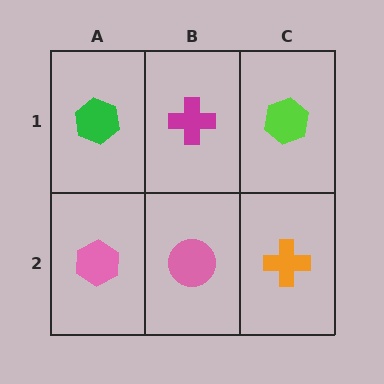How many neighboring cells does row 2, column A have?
2.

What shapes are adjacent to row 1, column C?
An orange cross (row 2, column C), a magenta cross (row 1, column B).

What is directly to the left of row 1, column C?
A magenta cross.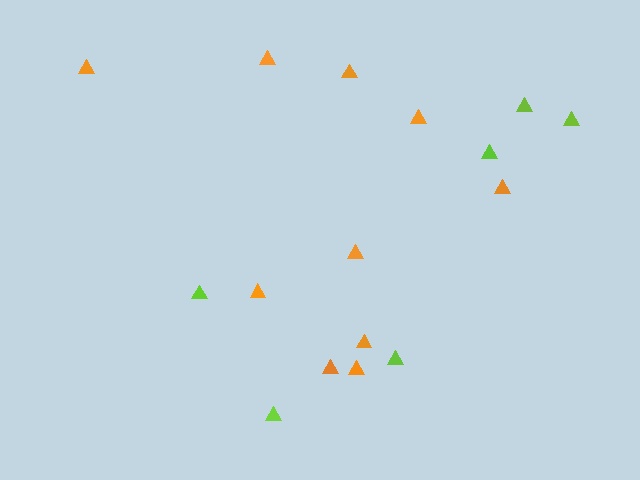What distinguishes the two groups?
There are 2 groups: one group of lime triangles (6) and one group of orange triangles (10).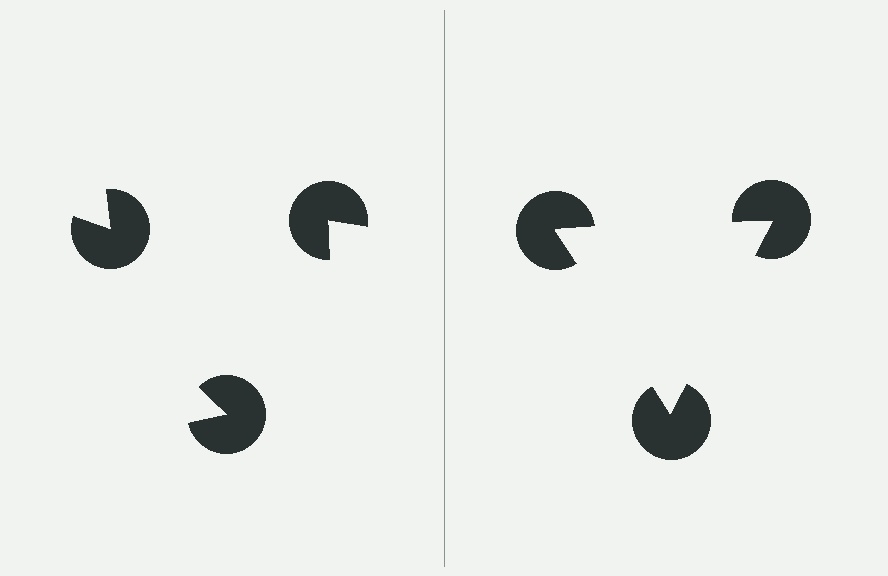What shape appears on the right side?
An illusory triangle.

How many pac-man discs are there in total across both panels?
6 — 3 on each side.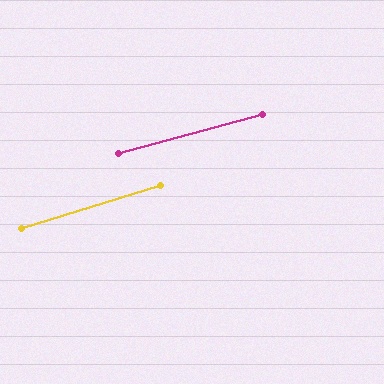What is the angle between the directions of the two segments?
Approximately 2 degrees.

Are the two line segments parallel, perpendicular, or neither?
Parallel — their directions differ by only 1.8°.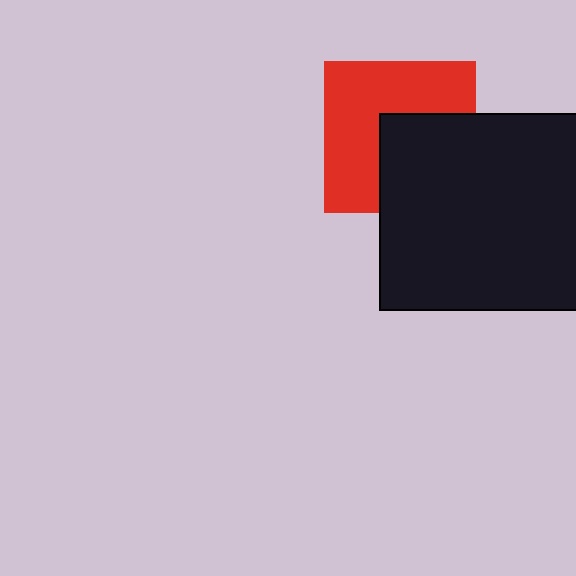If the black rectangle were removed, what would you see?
You would see the complete red square.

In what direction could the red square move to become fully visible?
The red square could move toward the upper-left. That would shift it out from behind the black rectangle entirely.